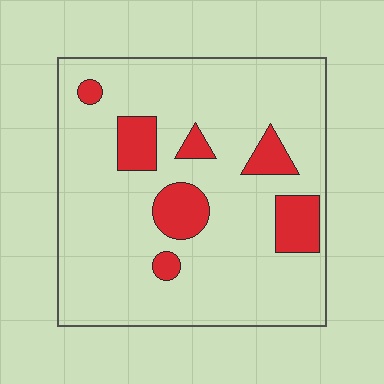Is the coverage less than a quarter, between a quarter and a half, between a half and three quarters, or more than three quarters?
Less than a quarter.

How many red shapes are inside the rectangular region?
7.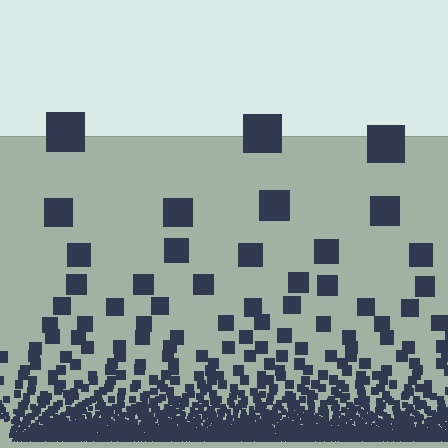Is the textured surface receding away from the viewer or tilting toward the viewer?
The surface appears to tilt toward the viewer. Texture elements get larger and sparser toward the top.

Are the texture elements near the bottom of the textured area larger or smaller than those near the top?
Smaller. The gradient is inverted — elements near the bottom are smaller and denser.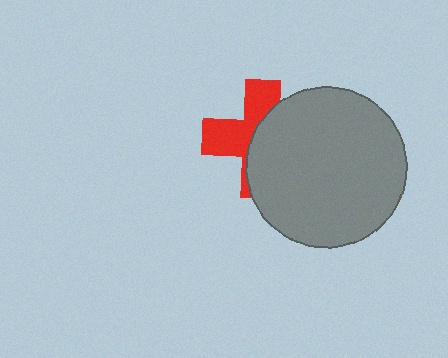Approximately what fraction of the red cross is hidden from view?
Roughly 54% of the red cross is hidden behind the gray circle.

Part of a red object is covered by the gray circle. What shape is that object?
It is a cross.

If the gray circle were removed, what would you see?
You would see the complete red cross.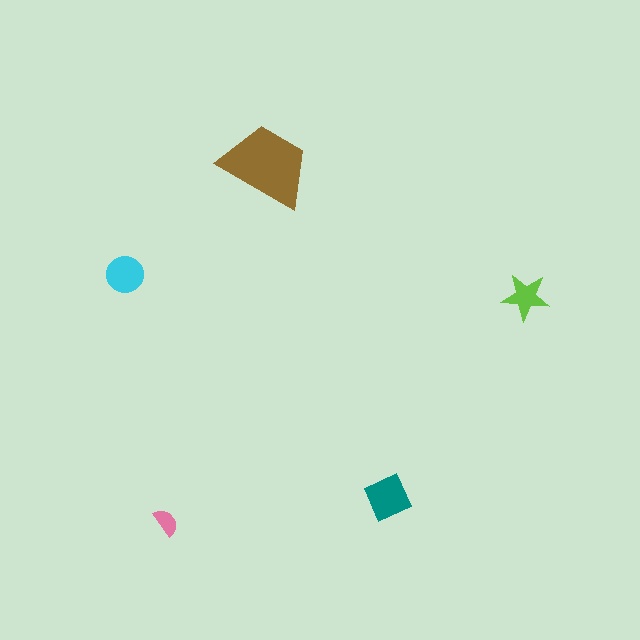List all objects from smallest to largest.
The pink semicircle, the lime star, the cyan circle, the teal diamond, the brown trapezoid.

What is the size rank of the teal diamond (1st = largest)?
2nd.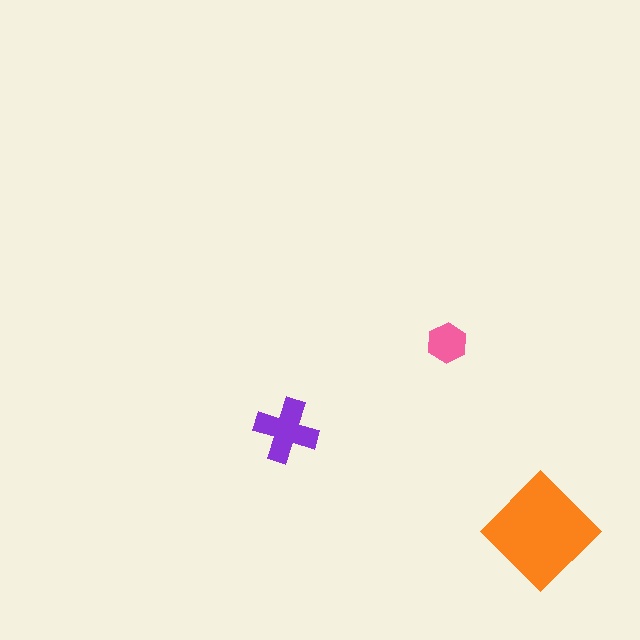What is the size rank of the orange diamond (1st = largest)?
1st.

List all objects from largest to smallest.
The orange diamond, the purple cross, the pink hexagon.